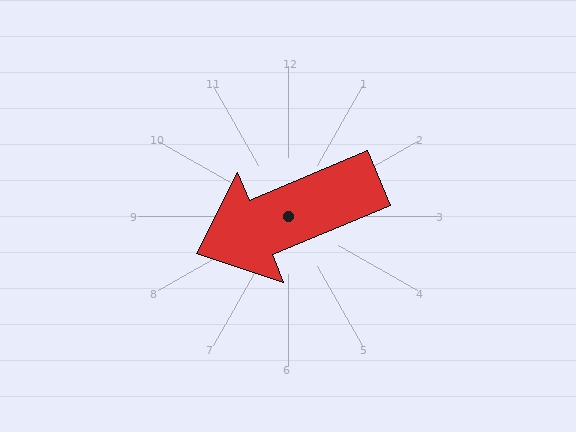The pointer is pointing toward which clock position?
Roughly 8 o'clock.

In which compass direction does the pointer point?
Southwest.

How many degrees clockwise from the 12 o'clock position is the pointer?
Approximately 247 degrees.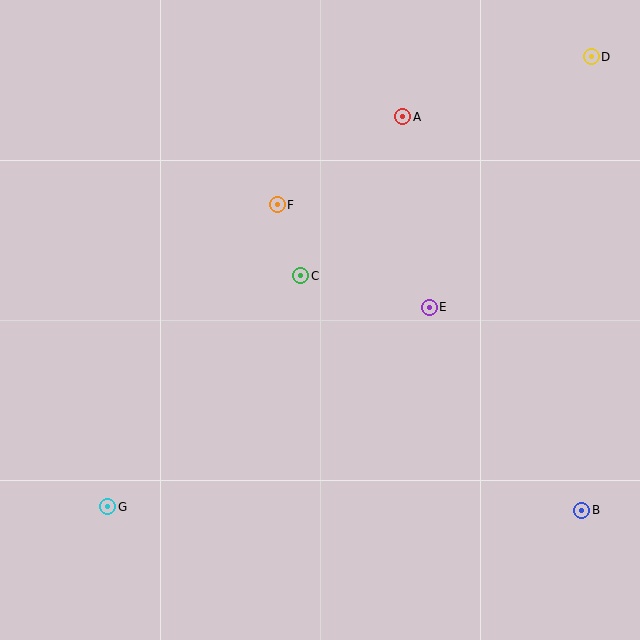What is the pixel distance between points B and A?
The distance between B and A is 432 pixels.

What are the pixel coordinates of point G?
Point G is at (108, 507).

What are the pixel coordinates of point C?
Point C is at (301, 276).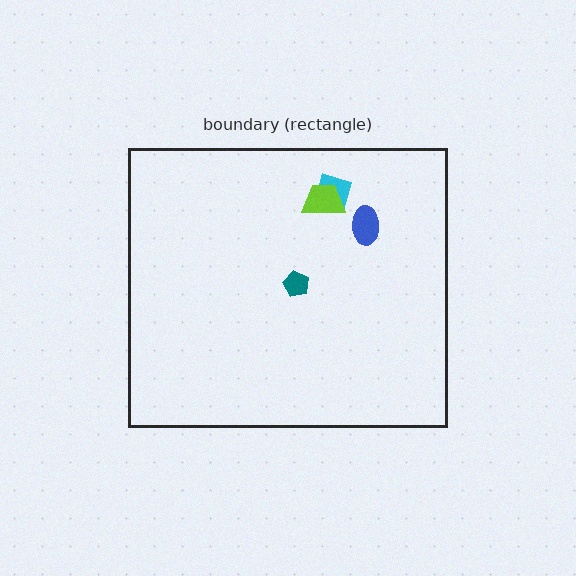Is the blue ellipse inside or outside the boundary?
Inside.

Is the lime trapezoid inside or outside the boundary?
Inside.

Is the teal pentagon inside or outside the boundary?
Inside.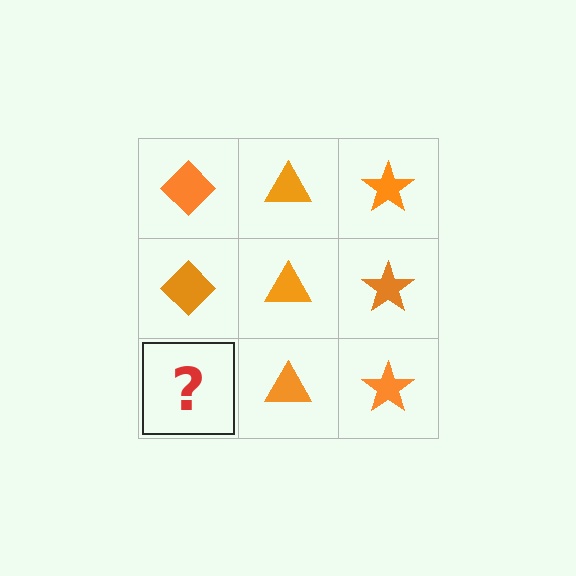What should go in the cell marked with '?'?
The missing cell should contain an orange diamond.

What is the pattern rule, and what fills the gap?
The rule is that each column has a consistent shape. The gap should be filled with an orange diamond.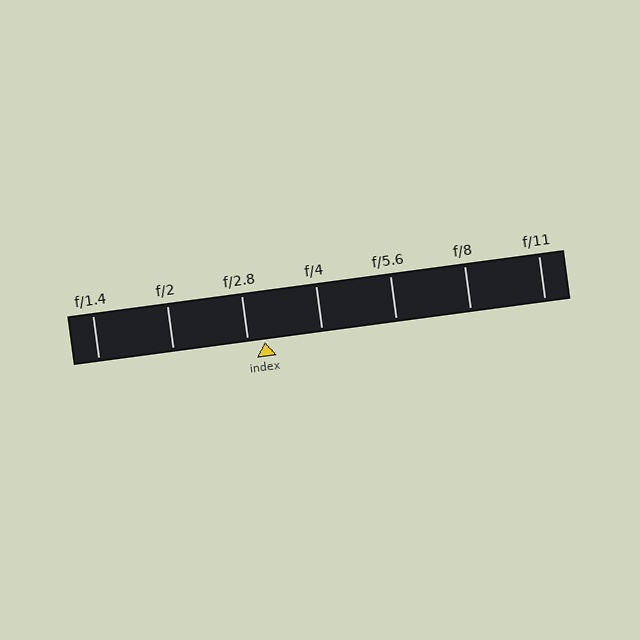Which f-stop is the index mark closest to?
The index mark is closest to f/2.8.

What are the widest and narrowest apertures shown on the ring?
The widest aperture shown is f/1.4 and the narrowest is f/11.